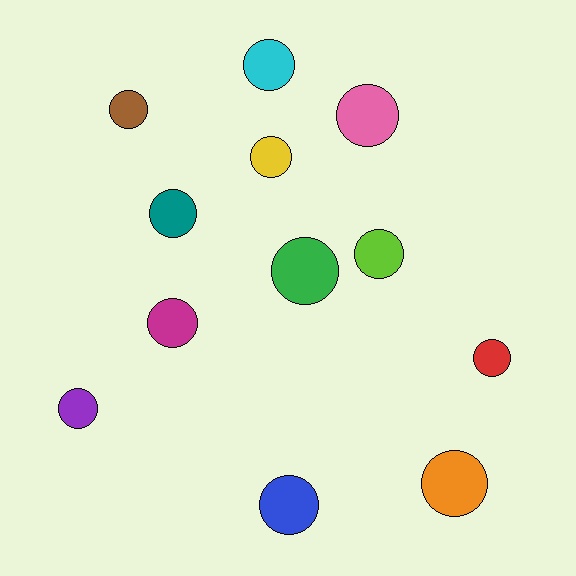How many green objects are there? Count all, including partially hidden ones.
There is 1 green object.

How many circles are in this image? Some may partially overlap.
There are 12 circles.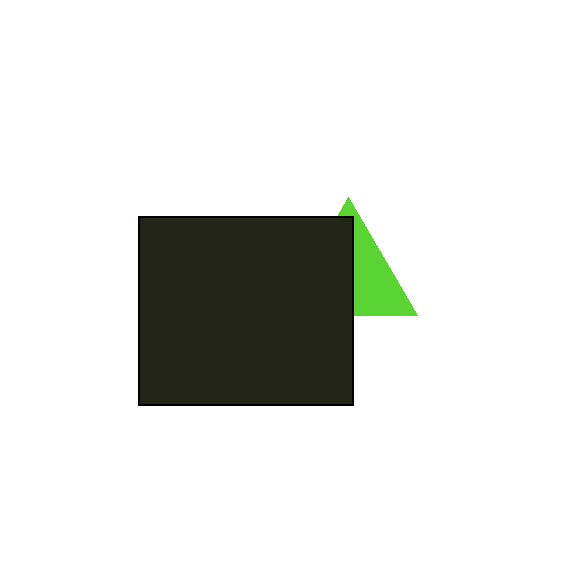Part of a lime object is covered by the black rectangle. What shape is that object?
It is a triangle.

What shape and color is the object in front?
The object in front is a black rectangle.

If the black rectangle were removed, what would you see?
You would see the complete lime triangle.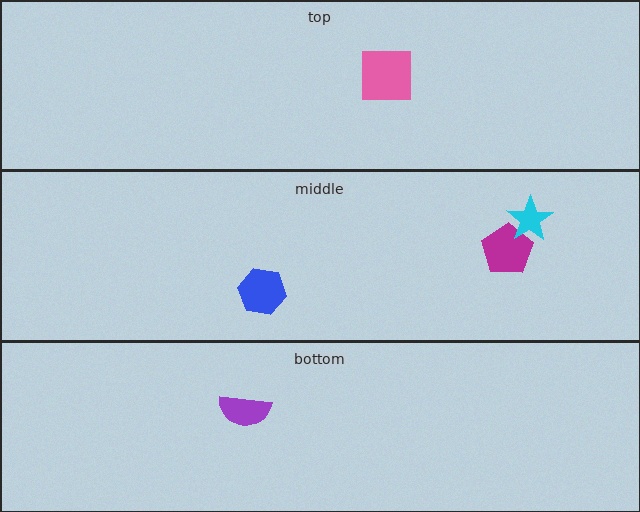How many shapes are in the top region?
1.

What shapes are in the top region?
The pink square.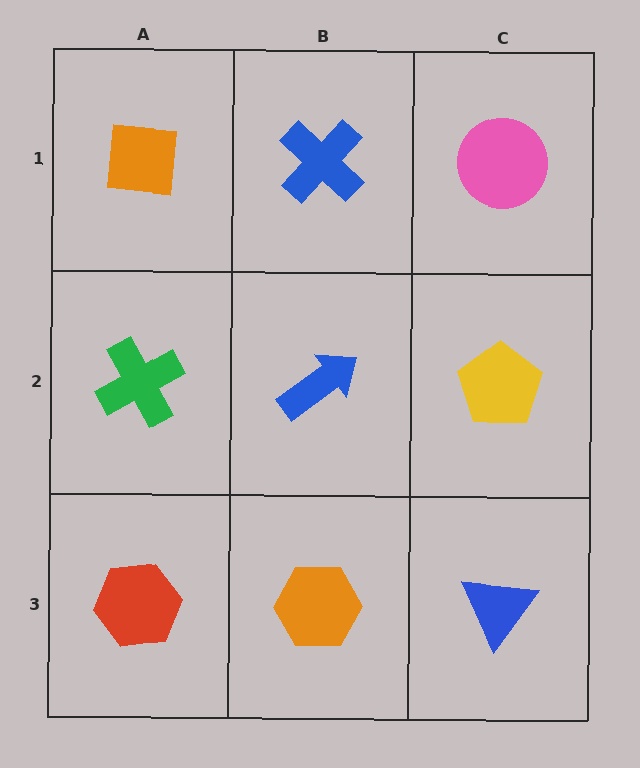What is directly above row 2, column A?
An orange square.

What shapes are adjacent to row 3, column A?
A green cross (row 2, column A), an orange hexagon (row 3, column B).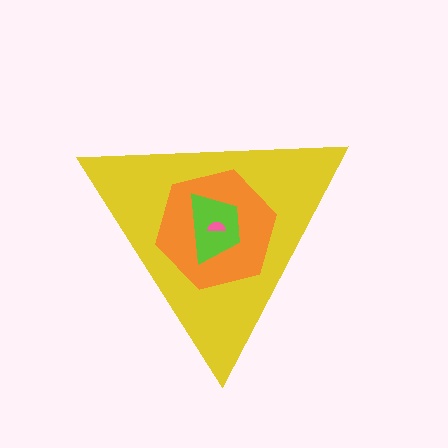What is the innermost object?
The pink semicircle.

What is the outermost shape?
The yellow triangle.